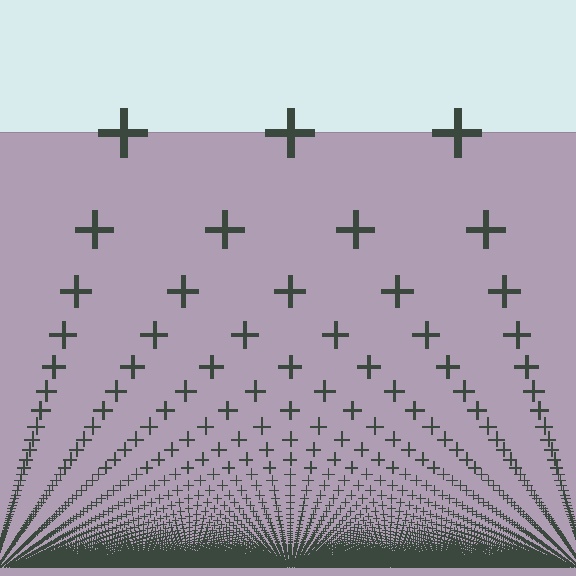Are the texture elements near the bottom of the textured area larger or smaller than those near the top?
Smaller. The gradient is inverted — elements near the bottom are smaller and denser.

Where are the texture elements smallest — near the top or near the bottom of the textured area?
Near the bottom.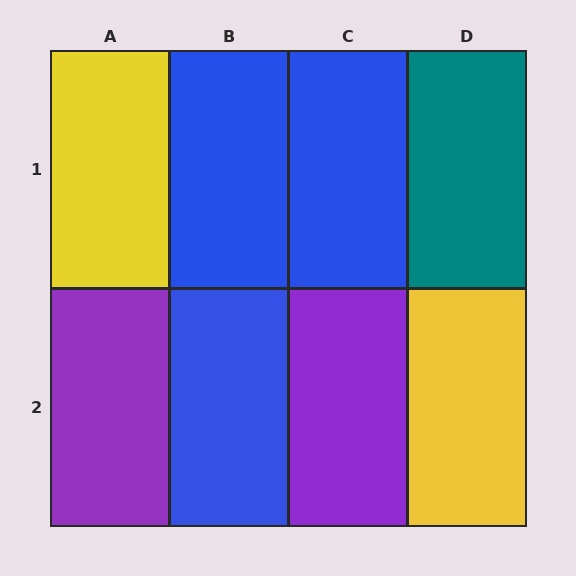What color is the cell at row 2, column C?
Purple.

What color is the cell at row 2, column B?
Blue.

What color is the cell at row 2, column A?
Purple.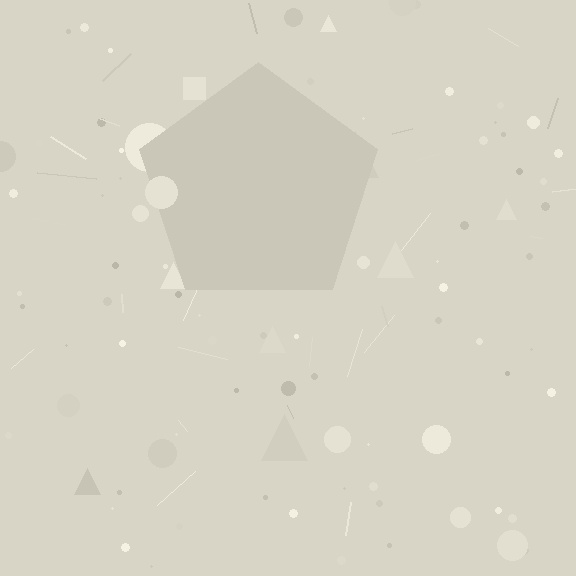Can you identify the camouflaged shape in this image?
The camouflaged shape is a pentagon.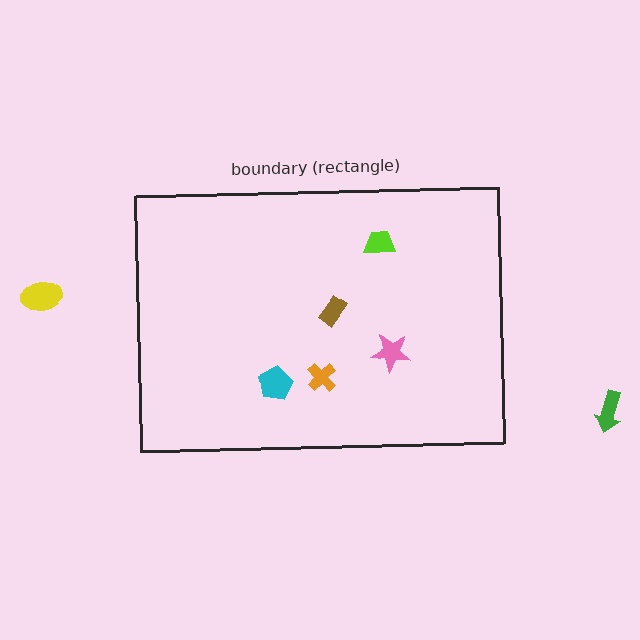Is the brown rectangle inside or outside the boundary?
Inside.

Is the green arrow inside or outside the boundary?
Outside.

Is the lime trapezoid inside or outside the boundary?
Inside.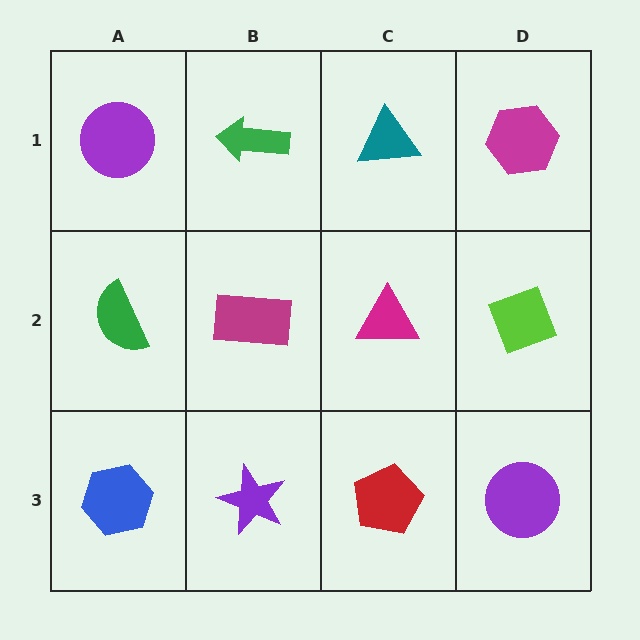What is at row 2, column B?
A magenta rectangle.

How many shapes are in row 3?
4 shapes.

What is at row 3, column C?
A red pentagon.